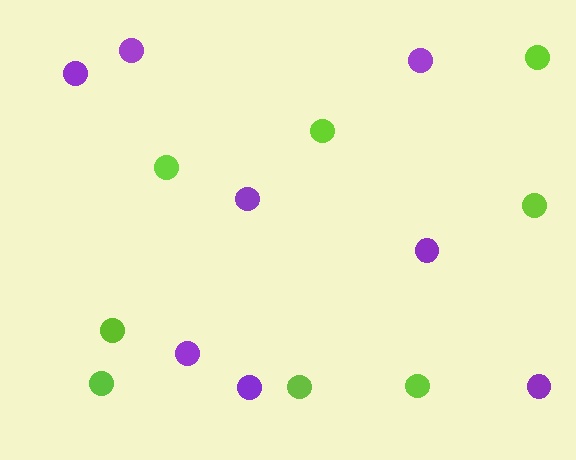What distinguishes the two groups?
There are 2 groups: one group of lime circles (8) and one group of purple circles (8).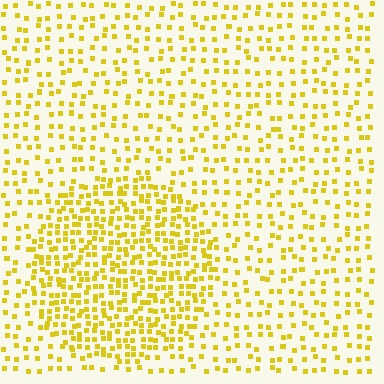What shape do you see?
I see a circle.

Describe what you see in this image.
The image contains small yellow elements arranged at two different densities. A circle-shaped region is visible where the elements are more densely packed than the surrounding area.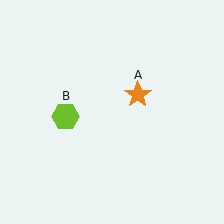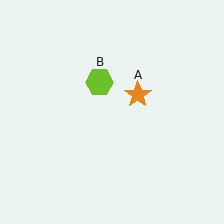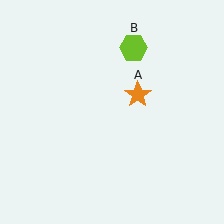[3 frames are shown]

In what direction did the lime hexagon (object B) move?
The lime hexagon (object B) moved up and to the right.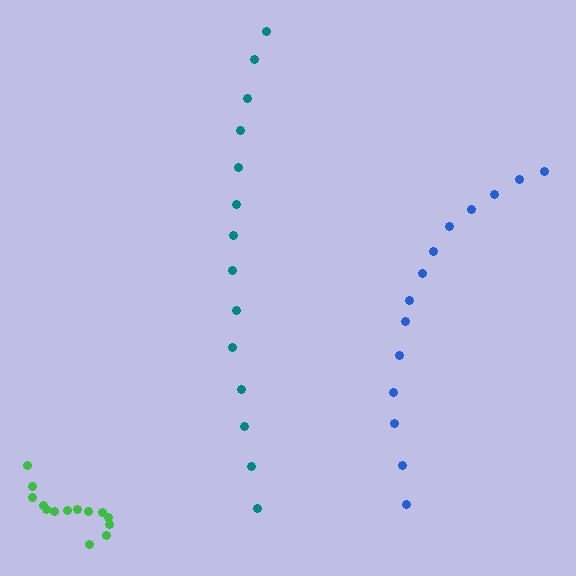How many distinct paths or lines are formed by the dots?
There are 3 distinct paths.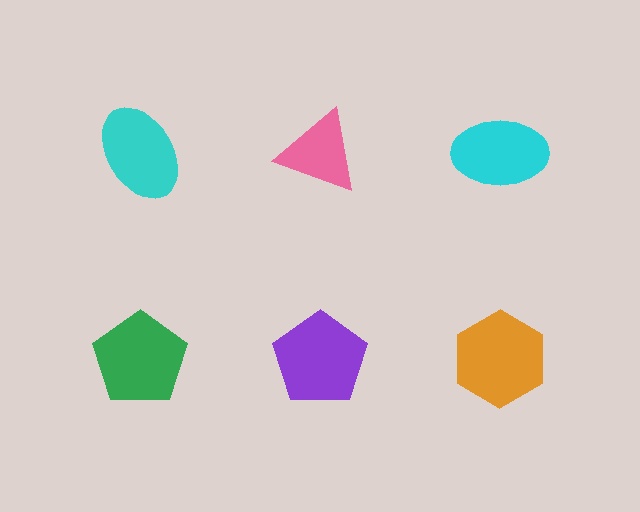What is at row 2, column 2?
A purple pentagon.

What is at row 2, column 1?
A green pentagon.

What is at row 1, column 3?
A cyan ellipse.